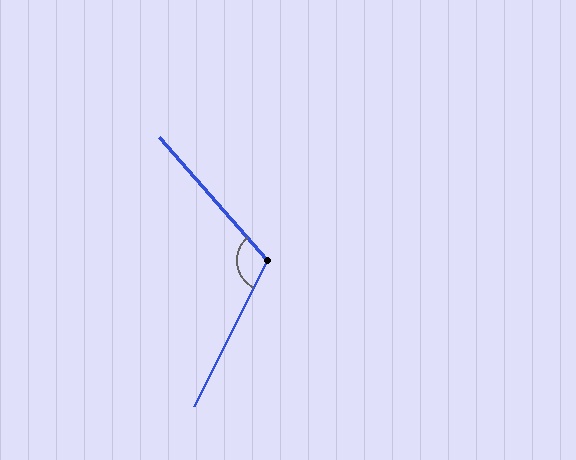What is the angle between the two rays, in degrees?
Approximately 112 degrees.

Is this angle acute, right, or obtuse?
It is obtuse.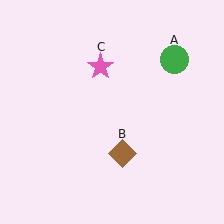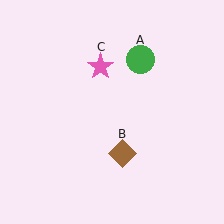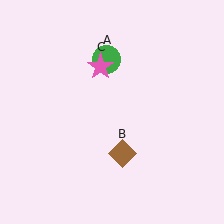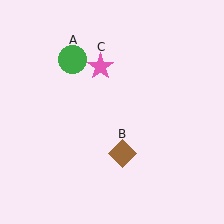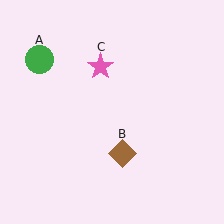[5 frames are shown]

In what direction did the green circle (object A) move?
The green circle (object A) moved left.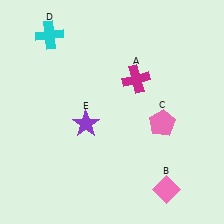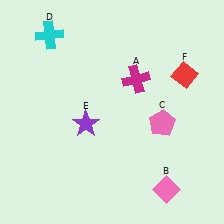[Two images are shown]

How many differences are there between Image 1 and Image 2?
There is 1 difference between the two images.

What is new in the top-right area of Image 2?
A red diamond (F) was added in the top-right area of Image 2.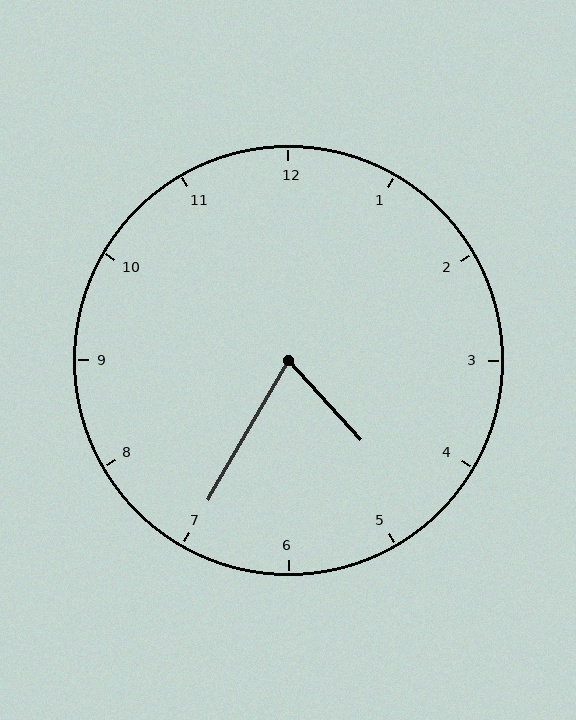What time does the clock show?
4:35.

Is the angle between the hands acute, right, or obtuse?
It is acute.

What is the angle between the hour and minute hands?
Approximately 72 degrees.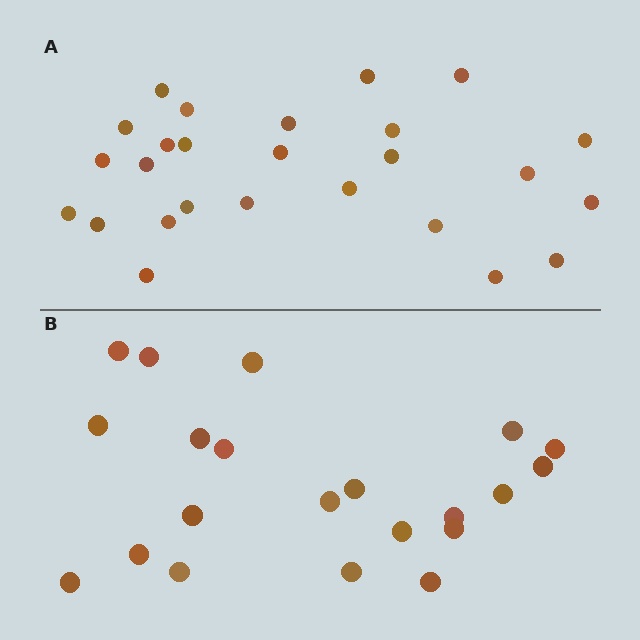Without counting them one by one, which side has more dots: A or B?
Region A (the top region) has more dots.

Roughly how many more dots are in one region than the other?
Region A has about 5 more dots than region B.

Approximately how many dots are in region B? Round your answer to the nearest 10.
About 20 dots. (The exact count is 21, which rounds to 20.)